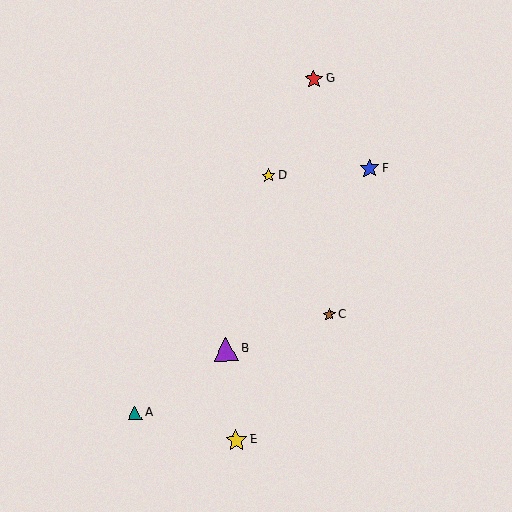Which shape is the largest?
The purple triangle (labeled B) is the largest.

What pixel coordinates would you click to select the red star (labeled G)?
Click at (314, 79) to select the red star G.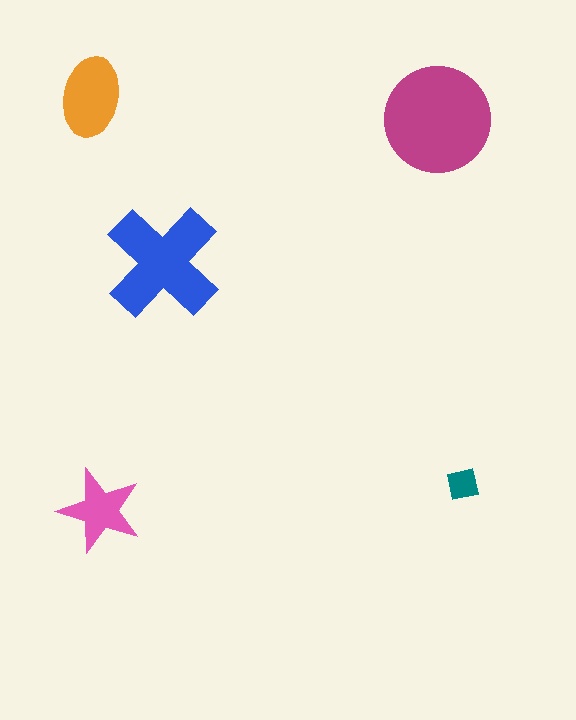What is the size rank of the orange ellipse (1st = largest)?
3rd.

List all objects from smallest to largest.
The teal square, the pink star, the orange ellipse, the blue cross, the magenta circle.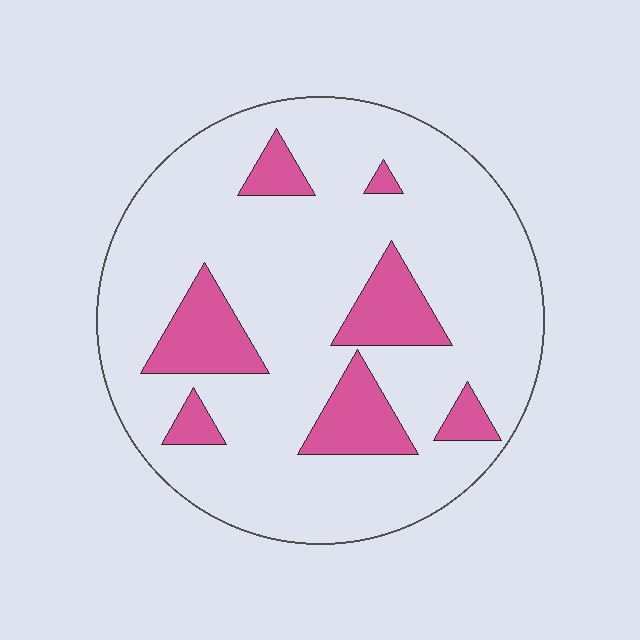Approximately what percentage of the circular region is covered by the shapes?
Approximately 20%.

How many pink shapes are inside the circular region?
7.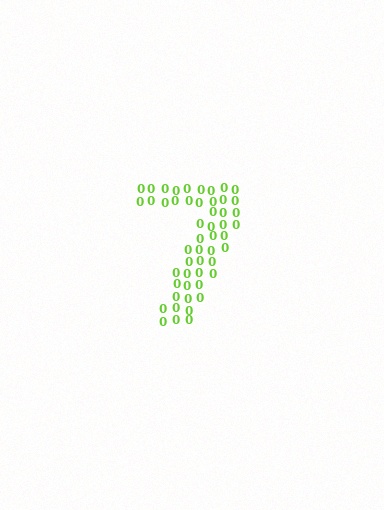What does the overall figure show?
The overall figure shows the digit 7.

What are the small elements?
The small elements are digit 0's.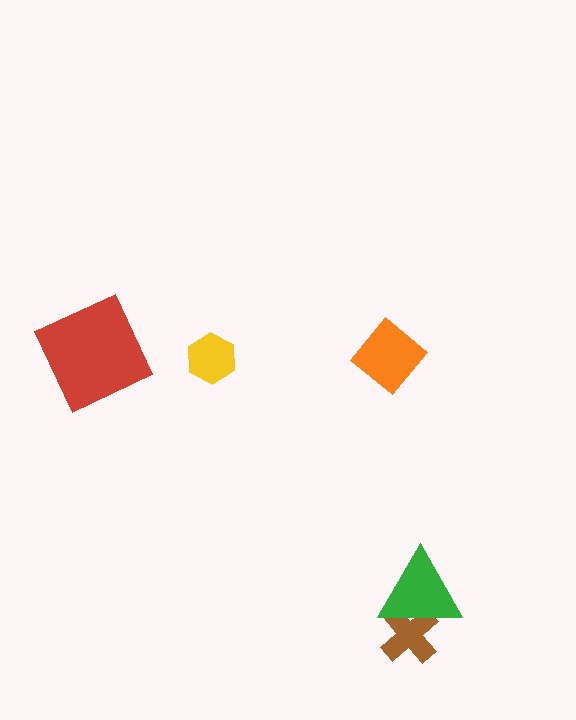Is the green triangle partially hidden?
No, no other shape covers it.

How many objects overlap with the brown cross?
1 object overlaps with the brown cross.